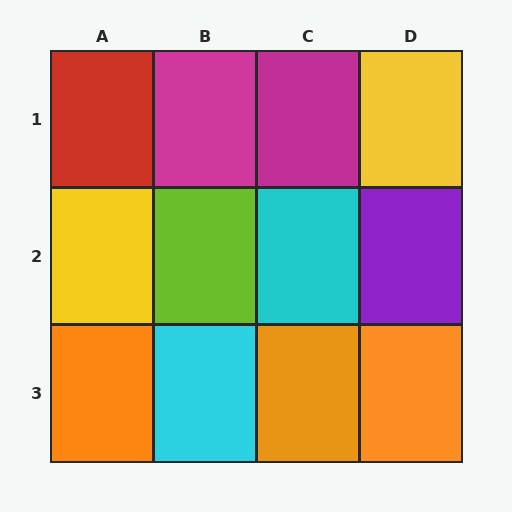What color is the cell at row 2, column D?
Purple.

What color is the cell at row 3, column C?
Orange.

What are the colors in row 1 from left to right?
Red, magenta, magenta, yellow.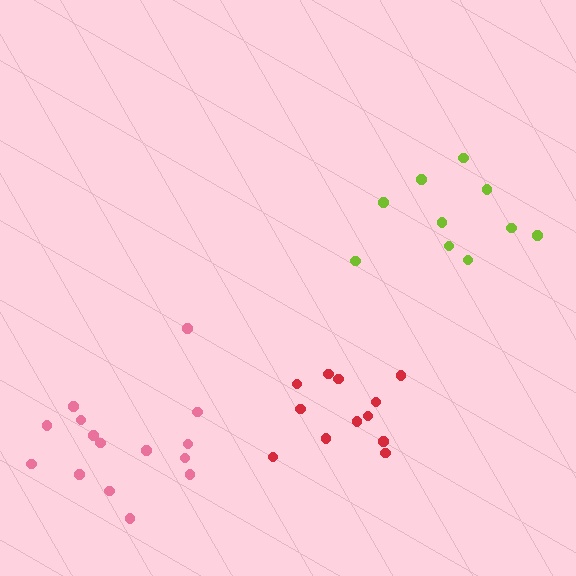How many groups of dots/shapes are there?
There are 3 groups.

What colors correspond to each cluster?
The clusters are colored: pink, red, lime.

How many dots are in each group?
Group 1: 15 dots, Group 2: 12 dots, Group 3: 10 dots (37 total).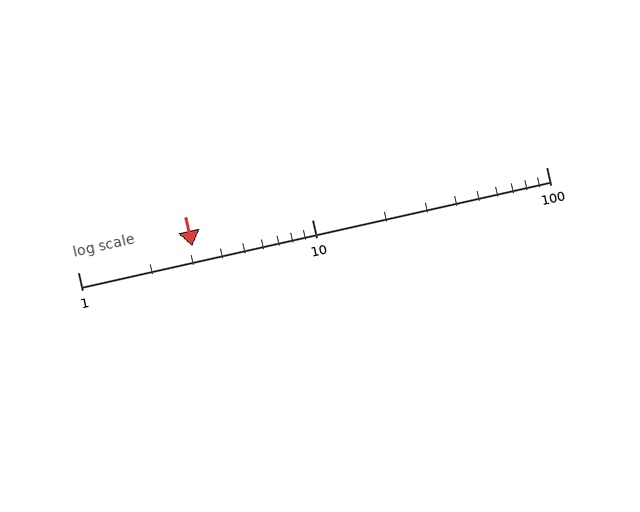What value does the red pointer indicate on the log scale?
The pointer indicates approximately 3.1.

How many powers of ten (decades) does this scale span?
The scale spans 2 decades, from 1 to 100.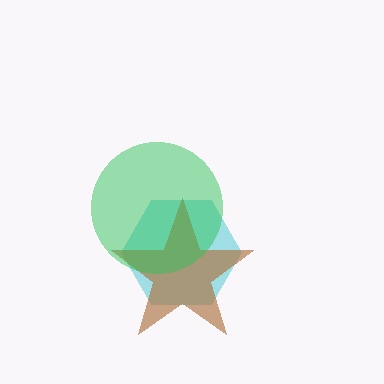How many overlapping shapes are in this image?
There are 3 overlapping shapes in the image.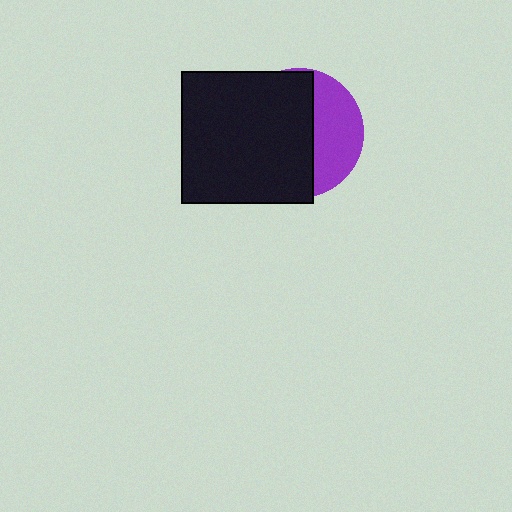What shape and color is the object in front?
The object in front is a black square.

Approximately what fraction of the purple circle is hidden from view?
Roughly 63% of the purple circle is hidden behind the black square.